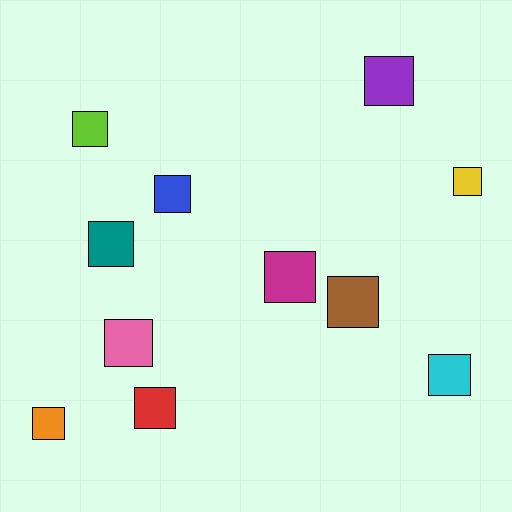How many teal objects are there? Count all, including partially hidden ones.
There is 1 teal object.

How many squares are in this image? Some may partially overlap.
There are 11 squares.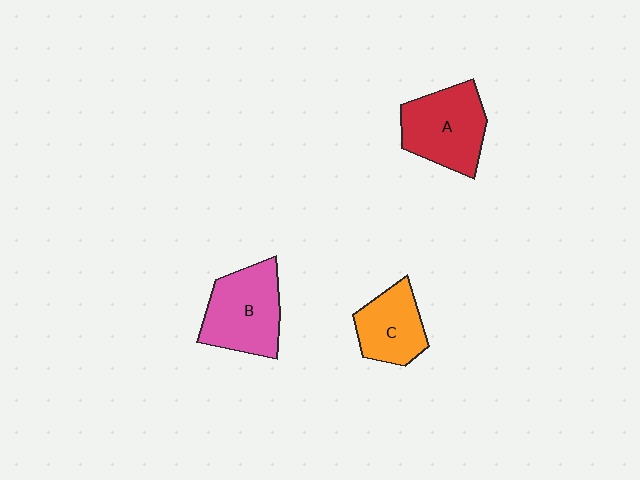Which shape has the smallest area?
Shape C (orange).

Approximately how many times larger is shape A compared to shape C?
Approximately 1.4 times.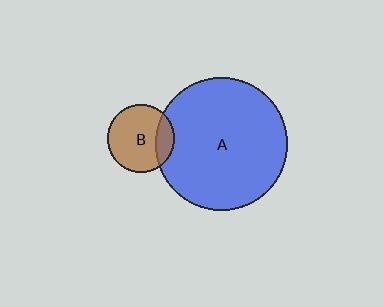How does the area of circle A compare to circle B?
Approximately 3.8 times.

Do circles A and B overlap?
Yes.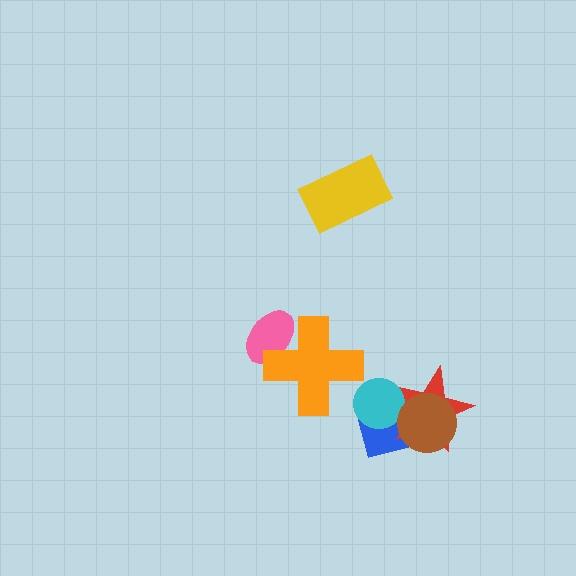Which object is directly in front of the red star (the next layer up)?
The cyan circle is directly in front of the red star.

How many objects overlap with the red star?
3 objects overlap with the red star.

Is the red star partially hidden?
Yes, it is partially covered by another shape.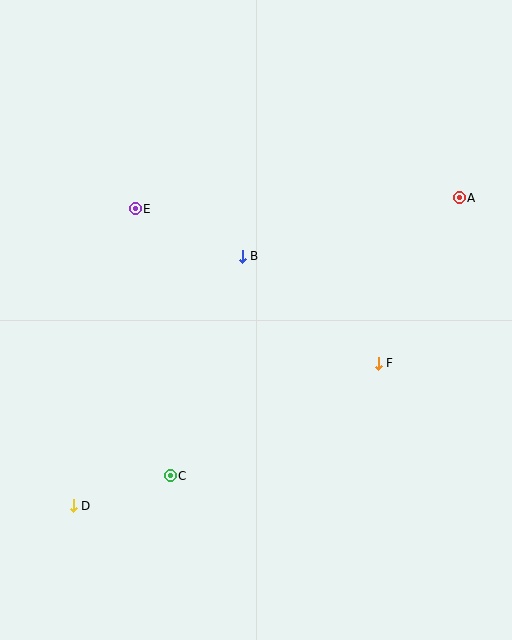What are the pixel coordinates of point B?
Point B is at (242, 256).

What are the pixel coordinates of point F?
Point F is at (378, 363).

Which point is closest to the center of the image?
Point B at (242, 256) is closest to the center.